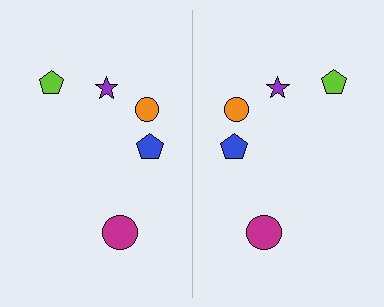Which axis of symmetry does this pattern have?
The pattern has a vertical axis of symmetry running through the center of the image.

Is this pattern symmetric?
Yes, this pattern has bilateral (reflection) symmetry.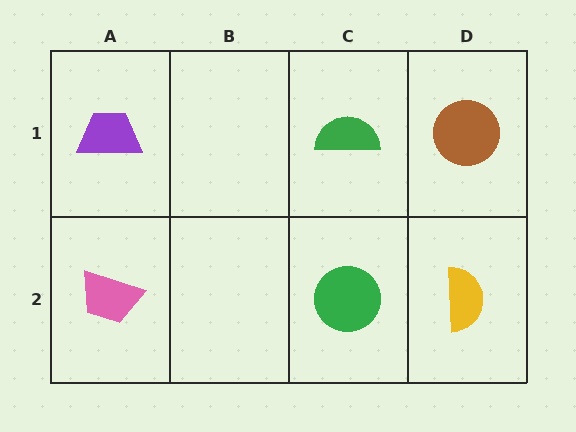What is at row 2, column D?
A yellow semicircle.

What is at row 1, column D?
A brown circle.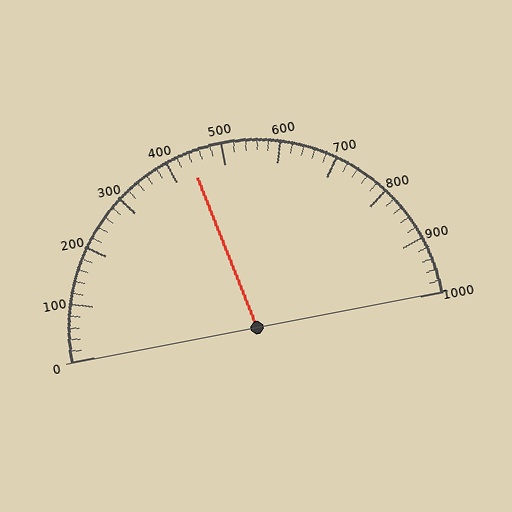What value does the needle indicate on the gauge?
The needle indicates approximately 440.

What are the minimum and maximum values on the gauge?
The gauge ranges from 0 to 1000.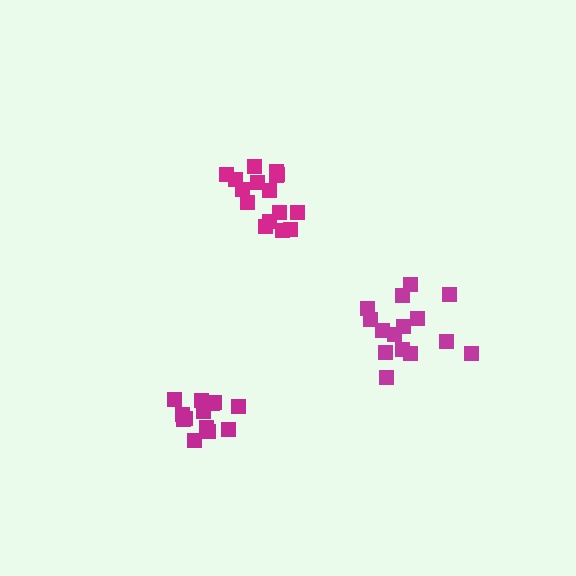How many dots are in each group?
Group 1: 16 dots, Group 2: 15 dots, Group 3: 13 dots (44 total).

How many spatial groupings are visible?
There are 3 spatial groupings.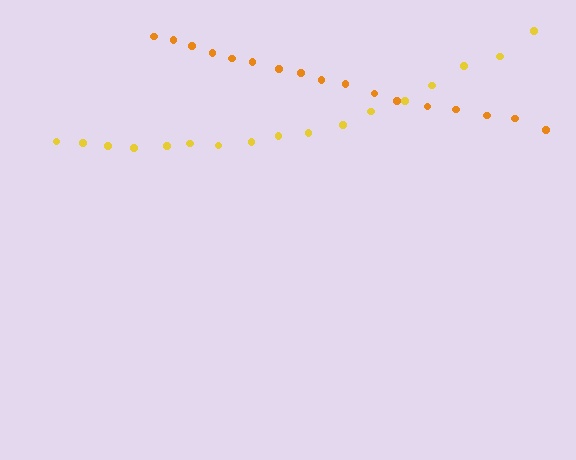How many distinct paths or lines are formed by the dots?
There are 2 distinct paths.